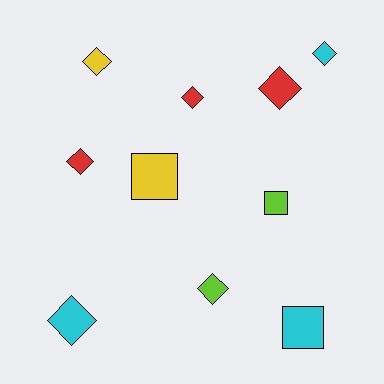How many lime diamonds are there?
There is 1 lime diamond.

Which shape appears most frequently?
Diamond, with 7 objects.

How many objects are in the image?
There are 10 objects.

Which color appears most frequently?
Cyan, with 3 objects.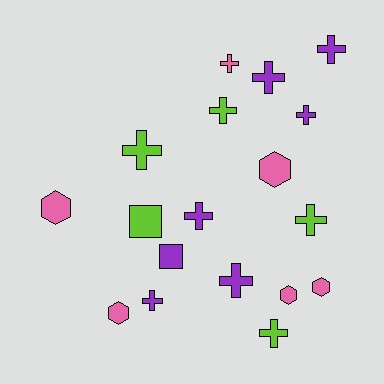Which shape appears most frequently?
Cross, with 11 objects.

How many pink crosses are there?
There is 1 pink cross.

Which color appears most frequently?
Purple, with 7 objects.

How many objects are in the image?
There are 18 objects.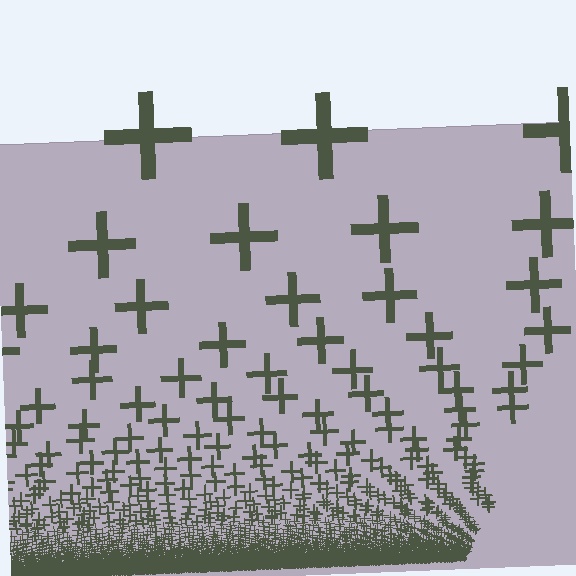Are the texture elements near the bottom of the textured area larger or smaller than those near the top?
Smaller. The gradient is inverted — elements near the bottom are smaller and denser.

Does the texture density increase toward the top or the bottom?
Density increases toward the bottom.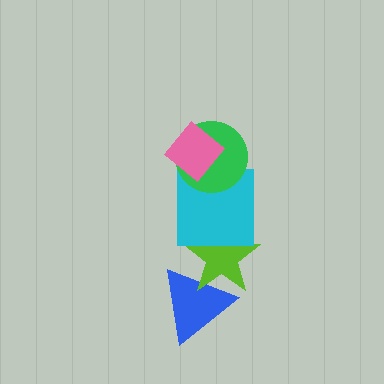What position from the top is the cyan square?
The cyan square is 3rd from the top.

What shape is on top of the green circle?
The pink diamond is on top of the green circle.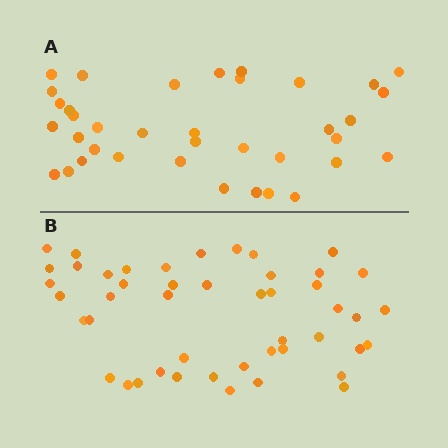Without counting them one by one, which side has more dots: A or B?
Region B (the bottom region) has more dots.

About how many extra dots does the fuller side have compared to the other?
Region B has roughly 10 or so more dots than region A.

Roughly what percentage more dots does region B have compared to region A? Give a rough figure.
About 25% more.